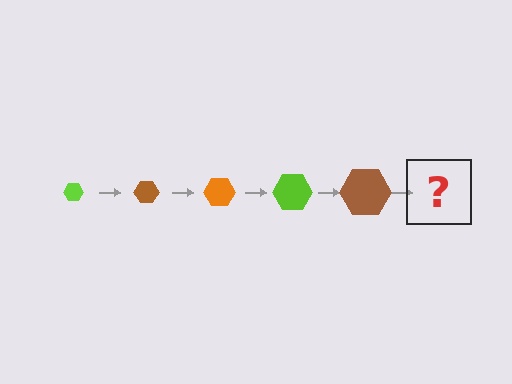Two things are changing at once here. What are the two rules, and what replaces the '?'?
The two rules are that the hexagon grows larger each step and the color cycles through lime, brown, and orange. The '?' should be an orange hexagon, larger than the previous one.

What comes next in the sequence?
The next element should be an orange hexagon, larger than the previous one.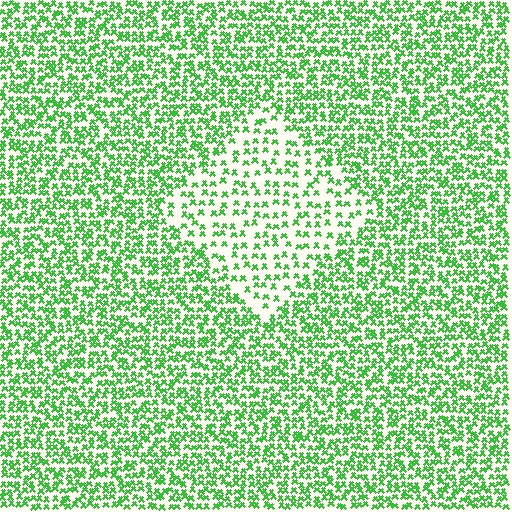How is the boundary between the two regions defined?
The boundary is defined by a change in element density (approximately 2.1x ratio). All elements are the same color, size, and shape.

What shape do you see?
I see a diamond.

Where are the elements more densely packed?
The elements are more densely packed outside the diamond boundary.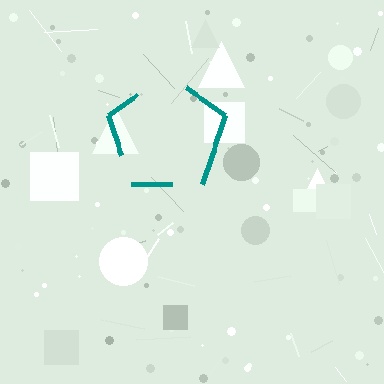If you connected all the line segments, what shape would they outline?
They would outline a pentagon.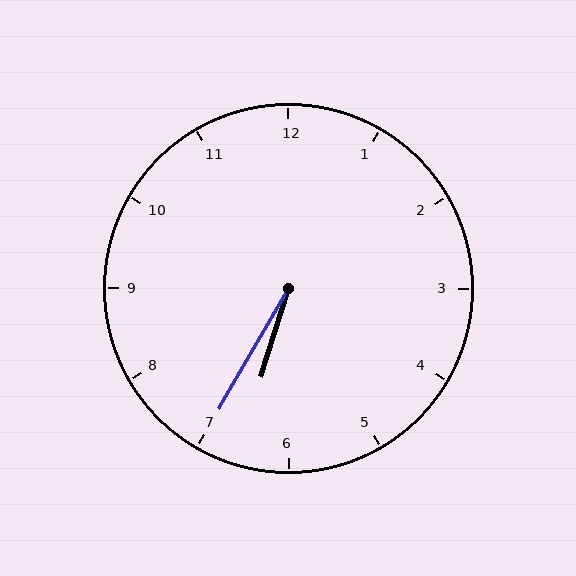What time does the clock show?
6:35.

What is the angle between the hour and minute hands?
Approximately 12 degrees.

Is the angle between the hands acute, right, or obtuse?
It is acute.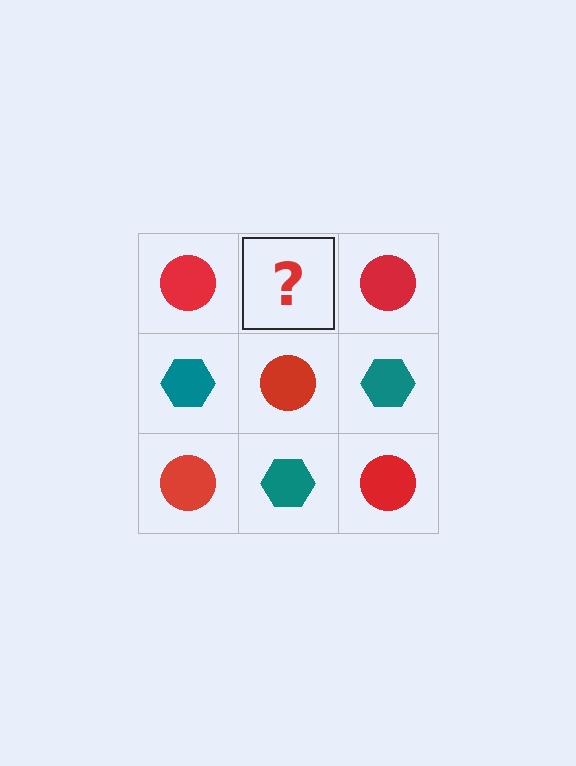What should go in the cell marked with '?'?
The missing cell should contain a teal hexagon.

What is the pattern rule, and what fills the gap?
The rule is that it alternates red circle and teal hexagon in a checkerboard pattern. The gap should be filled with a teal hexagon.